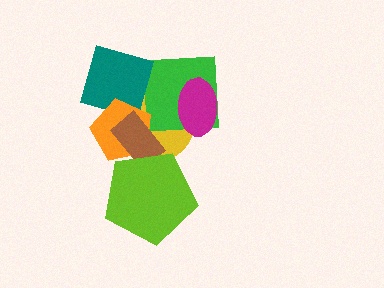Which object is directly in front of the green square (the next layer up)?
The teal square is directly in front of the green square.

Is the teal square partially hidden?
Yes, it is partially covered by another shape.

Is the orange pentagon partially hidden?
Yes, it is partially covered by another shape.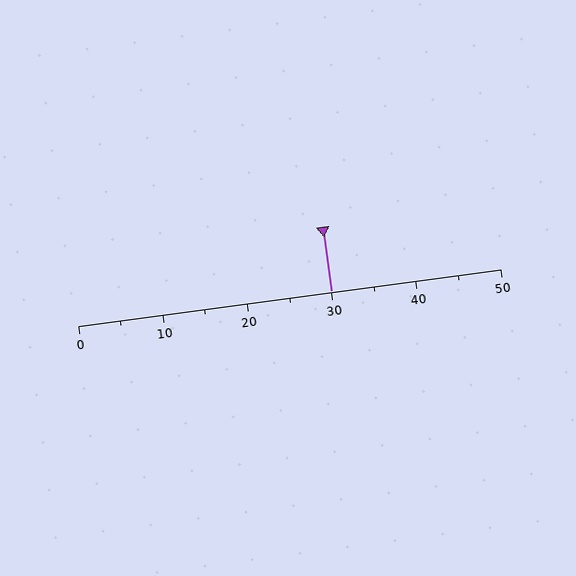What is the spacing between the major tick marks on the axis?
The major ticks are spaced 10 apart.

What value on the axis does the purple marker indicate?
The marker indicates approximately 30.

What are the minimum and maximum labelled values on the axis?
The axis runs from 0 to 50.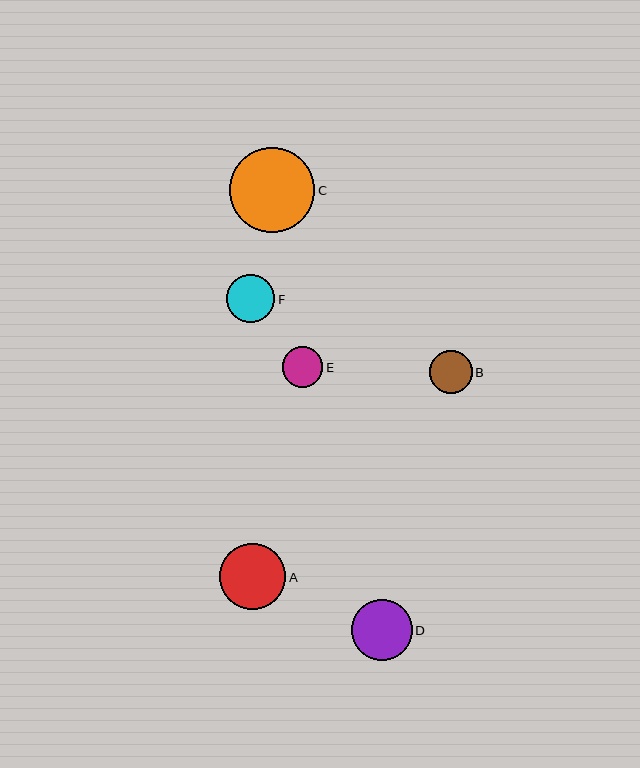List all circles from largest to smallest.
From largest to smallest: C, A, D, F, B, E.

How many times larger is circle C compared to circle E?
Circle C is approximately 2.1 times the size of circle E.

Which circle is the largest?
Circle C is the largest with a size of approximately 85 pixels.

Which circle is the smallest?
Circle E is the smallest with a size of approximately 41 pixels.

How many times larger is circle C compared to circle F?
Circle C is approximately 1.8 times the size of circle F.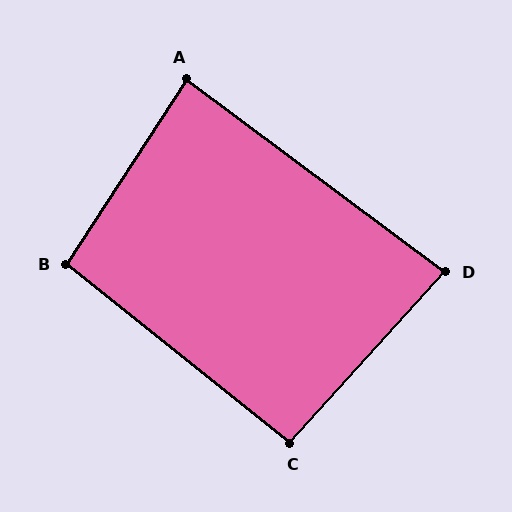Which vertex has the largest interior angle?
B, at approximately 96 degrees.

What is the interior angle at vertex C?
Approximately 94 degrees (approximately right).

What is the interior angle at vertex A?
Approximately 86 degrees (approximately right).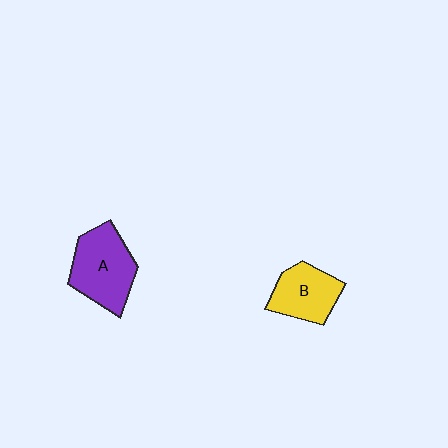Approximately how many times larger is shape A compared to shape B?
Approximately 1.3 times.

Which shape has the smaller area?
Shape B (yellow).